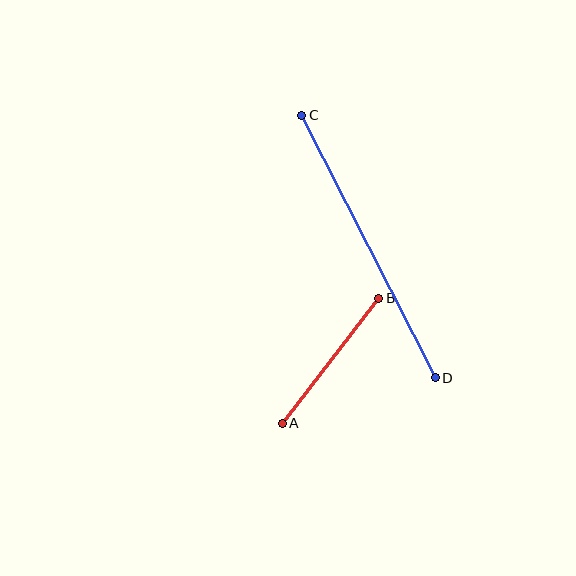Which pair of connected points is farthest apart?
Points C and D are farthest apart.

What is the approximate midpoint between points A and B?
The midpoint is at approximately (330, 361) pixels.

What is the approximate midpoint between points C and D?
The midpoint is at approximately (369, 247) pixels.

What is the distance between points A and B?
The distance is approximately 158 pixels.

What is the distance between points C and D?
The distance is approximately 294 pixels.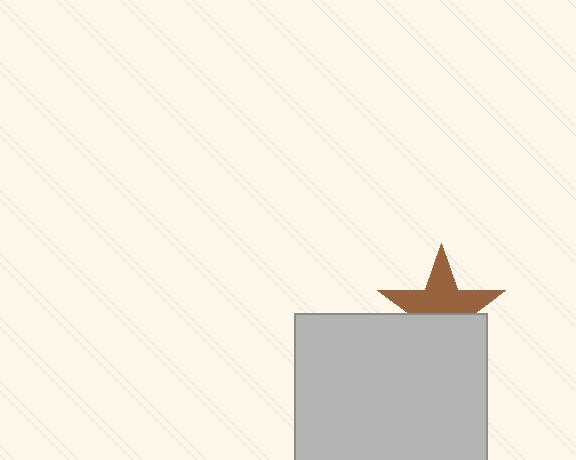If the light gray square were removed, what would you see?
You would see the complete brown star.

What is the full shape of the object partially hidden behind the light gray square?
The partially hidden object is a brown star.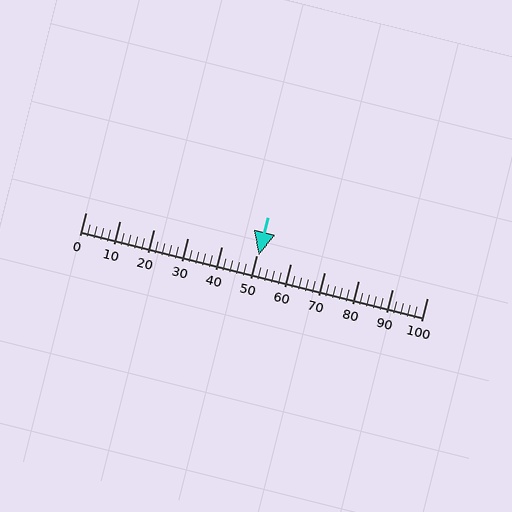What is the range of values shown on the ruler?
The ruler shows values from 0 to 100.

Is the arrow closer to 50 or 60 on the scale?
The arrow is closer to 50.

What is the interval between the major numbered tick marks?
The major tick marks are spaced 10 units apart.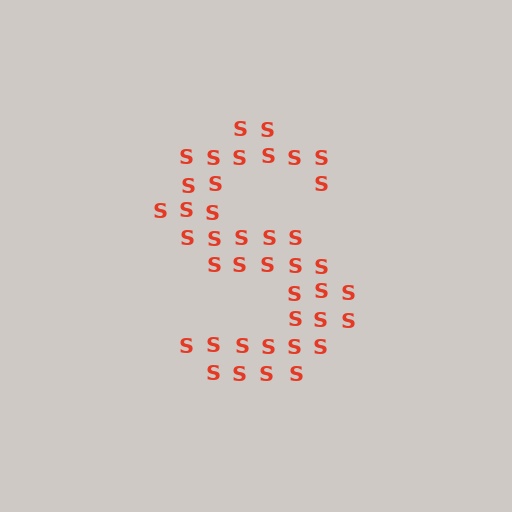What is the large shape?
The large shape is the letter S.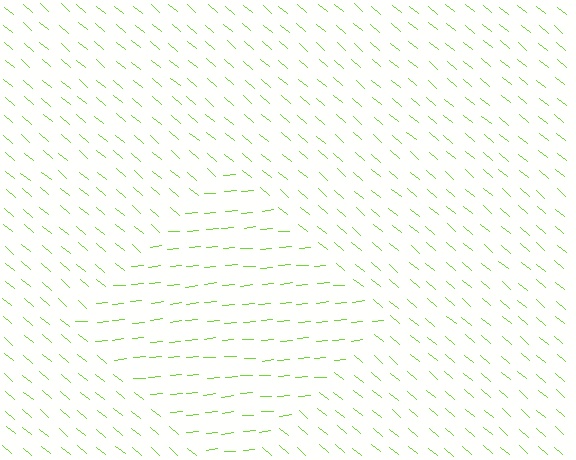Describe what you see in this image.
The image is filled with small lime line segments. A diamond region in the image has lines oriented differently from the surrounding lines, creating a visible texture boundary.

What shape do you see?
I see a diamond.